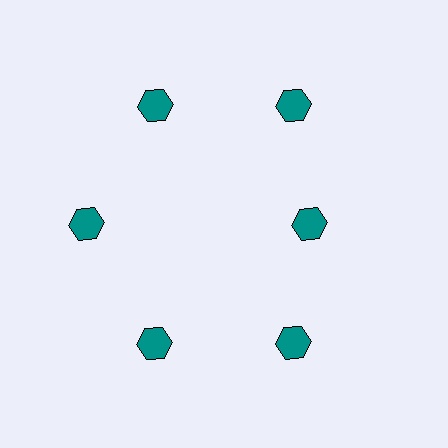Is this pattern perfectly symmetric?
No. The 6 teal hexagons are arranged in a ring, but one element near the 3 o'clock position is pulled inward toward the center, breaking the 6-fold rotational symmetry.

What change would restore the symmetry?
The symmetry would be restored by moving it outward, back onto the ring so that all 6 hexagons sit at equal angles and equal distance from the center.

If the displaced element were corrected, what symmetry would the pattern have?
It would have 6-fold rotational symmetry — the pattern would map onto itself every 60 degrees.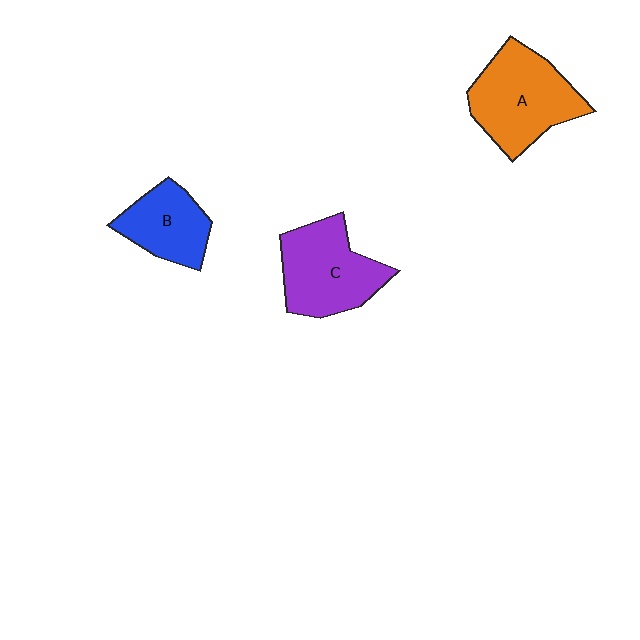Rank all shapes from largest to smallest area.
From largest to smallest: A (orange), C (purple), B (blue).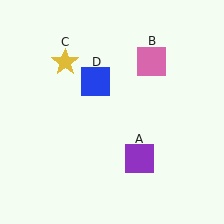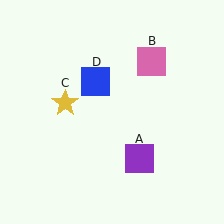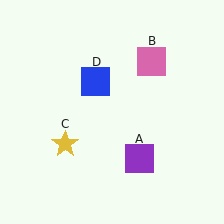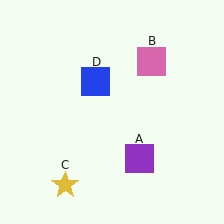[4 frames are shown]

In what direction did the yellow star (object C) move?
The yellow star (object C) moved down.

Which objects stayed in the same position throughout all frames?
Purple square (object A) and pink square (object B) and blue square (object D) remained stationary.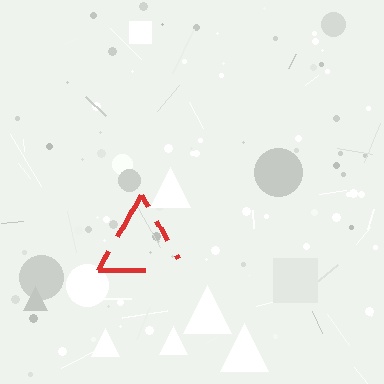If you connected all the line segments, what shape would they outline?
They would outline a triangle.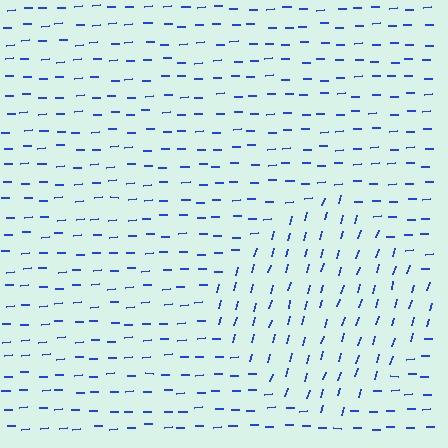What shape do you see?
I see a diamond.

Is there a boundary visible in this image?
Yes, there is a texture boundary formed by a change in line orientation.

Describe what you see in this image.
The image is filled with small blue line segments. A diamond region in the image has lines oriented differently from the surrounding lines, creating a visible texture boundary.